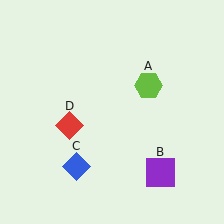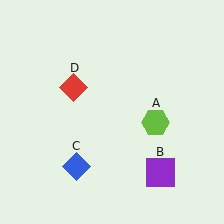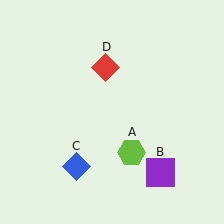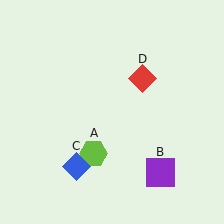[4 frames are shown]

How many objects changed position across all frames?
2 objects changed position: lime hexagon (object A), red diamond (object D).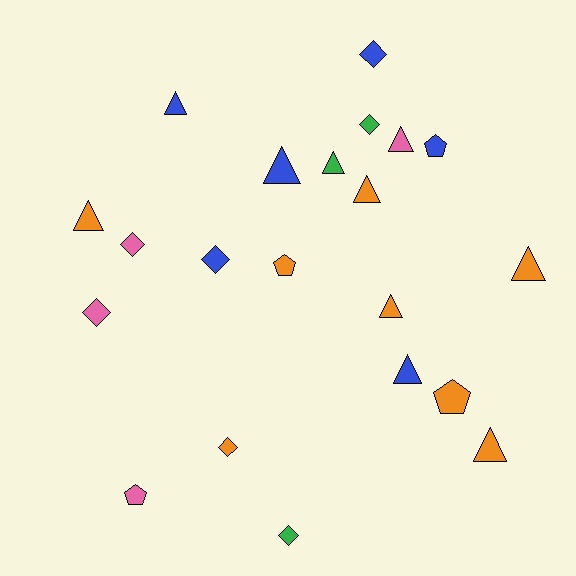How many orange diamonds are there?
There is 1 orange diamond.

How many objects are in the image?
There are 21 objects.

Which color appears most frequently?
Orange, with 8 objects.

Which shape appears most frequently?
Triangle, with 10 objects.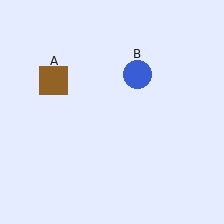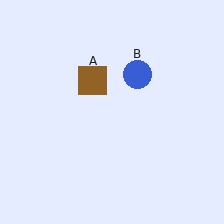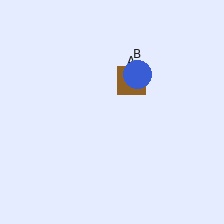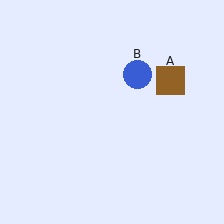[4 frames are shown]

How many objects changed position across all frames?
1 object changed position: brown square (object A).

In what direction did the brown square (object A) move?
The brown square (object A) moved right.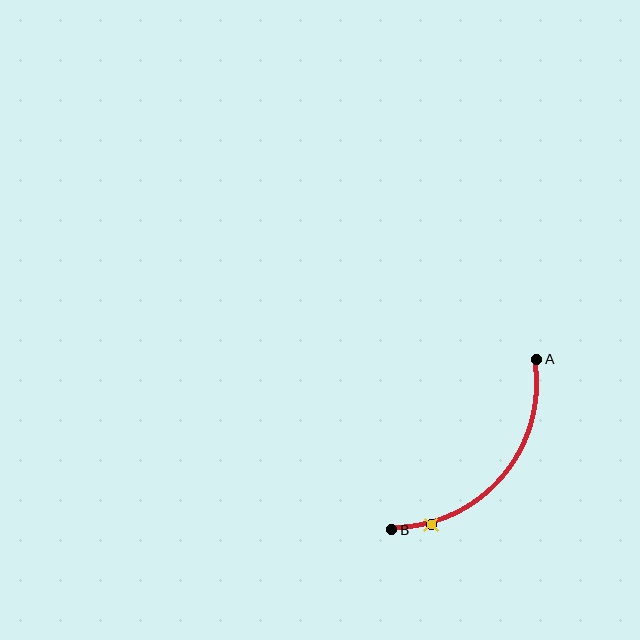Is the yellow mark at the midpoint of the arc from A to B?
No. The yellow mark lies on the arc but is closer to endpoint B. The arc midpoint would be at the point on the curve equidistant along the arc from both A and B.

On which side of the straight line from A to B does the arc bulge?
The arc bulges below and to the right of the straight line connecting A and B.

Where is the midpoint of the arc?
The arc midpoint is the point on the curve farthest from the straight line joining A and B. It sits below and to the right of that line.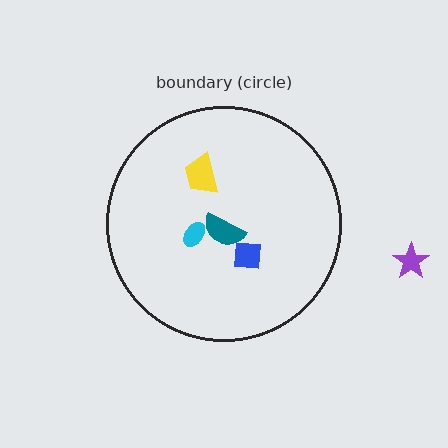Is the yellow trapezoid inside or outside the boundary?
Inside.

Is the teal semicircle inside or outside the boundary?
Inside.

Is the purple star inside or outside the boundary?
Outside.